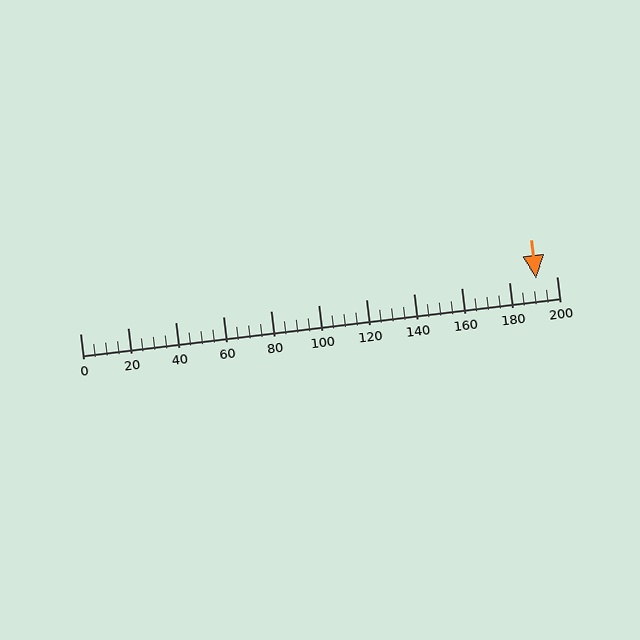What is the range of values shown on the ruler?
The ruler shows values from 0 to 200.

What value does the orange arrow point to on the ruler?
The orange arrow points to approximately 192.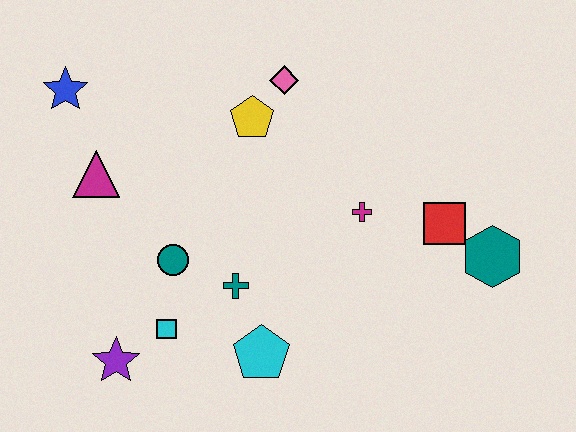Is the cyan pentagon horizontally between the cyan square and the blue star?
No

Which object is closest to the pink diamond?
The yellow pentagon is closest to the pink diamond.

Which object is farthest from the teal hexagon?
The blue star is farthest from the teal hexagon.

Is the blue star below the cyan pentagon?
No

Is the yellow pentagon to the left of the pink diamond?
Yes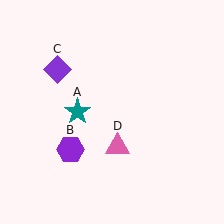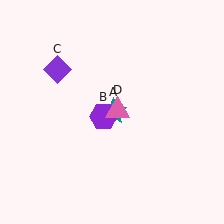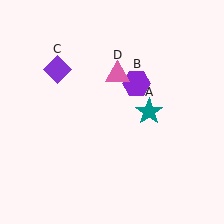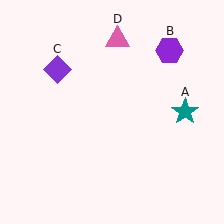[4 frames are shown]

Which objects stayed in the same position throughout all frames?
Purple diamond (object C) remained stationary.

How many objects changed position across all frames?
3 objects changed position: teal star (object A), purple hexagon (object B), pink triangle (object D).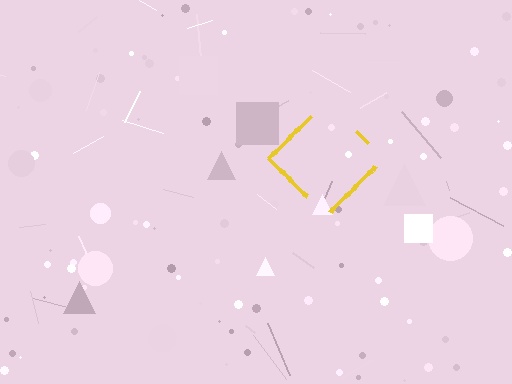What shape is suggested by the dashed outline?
The dashed outline suggests a diamond.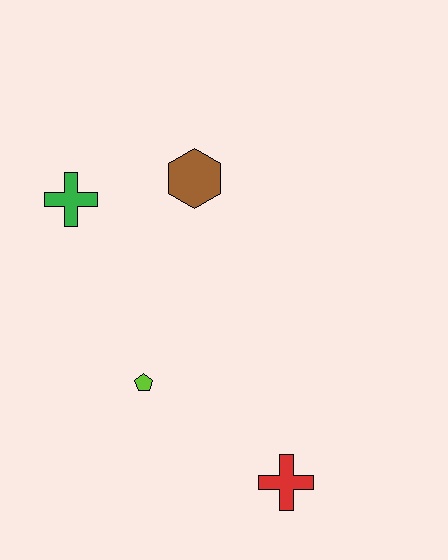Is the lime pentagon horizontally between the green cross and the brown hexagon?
Yes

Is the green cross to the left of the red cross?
Yes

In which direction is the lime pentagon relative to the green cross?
The lime pentagon is below the green cross.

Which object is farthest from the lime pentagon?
The brown hexagon is farthest from the lime pentagon.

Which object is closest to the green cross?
The brown hexagon is closest to the green cross.